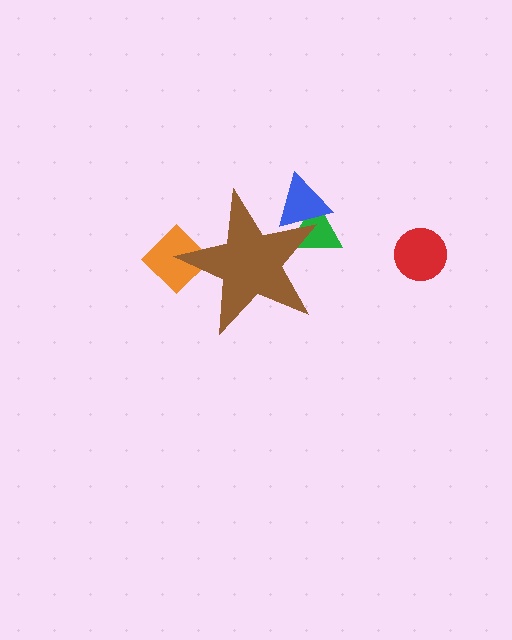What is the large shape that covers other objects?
A brown star.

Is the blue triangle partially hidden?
Yes, the blue triangle is partially hidden behind the brown star.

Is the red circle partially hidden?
No, the red circle is fully visible.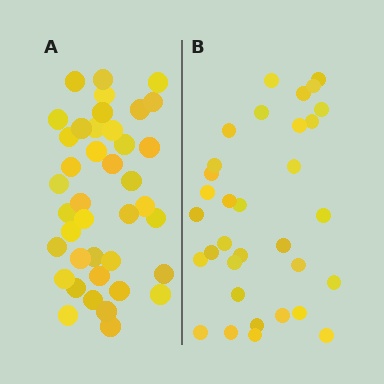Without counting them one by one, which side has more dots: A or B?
Region A (the left region) has more dots.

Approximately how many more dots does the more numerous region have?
Region A has roughly 8 or so more dots than region B.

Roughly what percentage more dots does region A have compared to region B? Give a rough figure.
About 20% more.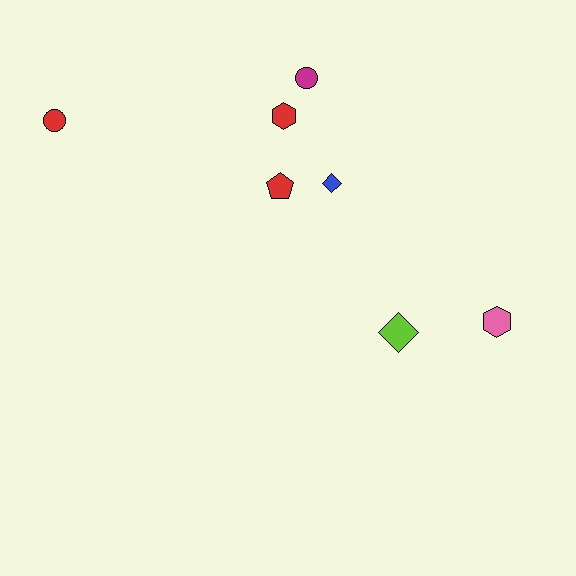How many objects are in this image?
There are 7 objects.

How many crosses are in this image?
There are no crosses.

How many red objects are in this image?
There are 3 red objects.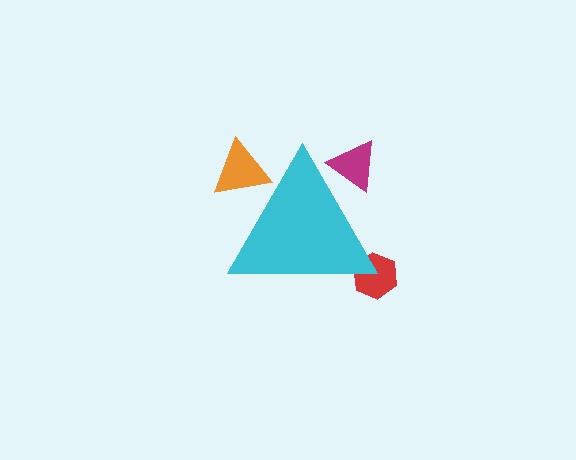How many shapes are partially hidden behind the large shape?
3 shapes are partially hidden.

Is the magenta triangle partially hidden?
Yes, the magenta triangle is partially hidden behind the cyan triangle.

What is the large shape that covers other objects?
A cyan triangle.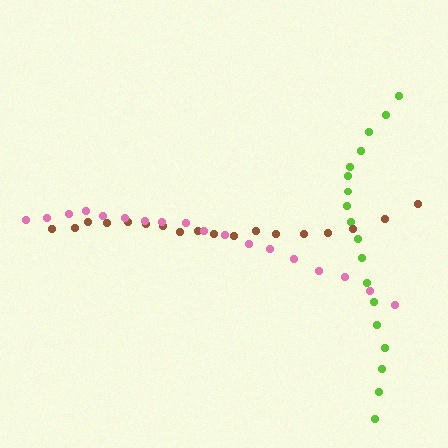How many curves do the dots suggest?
There are 3 distinct paths.